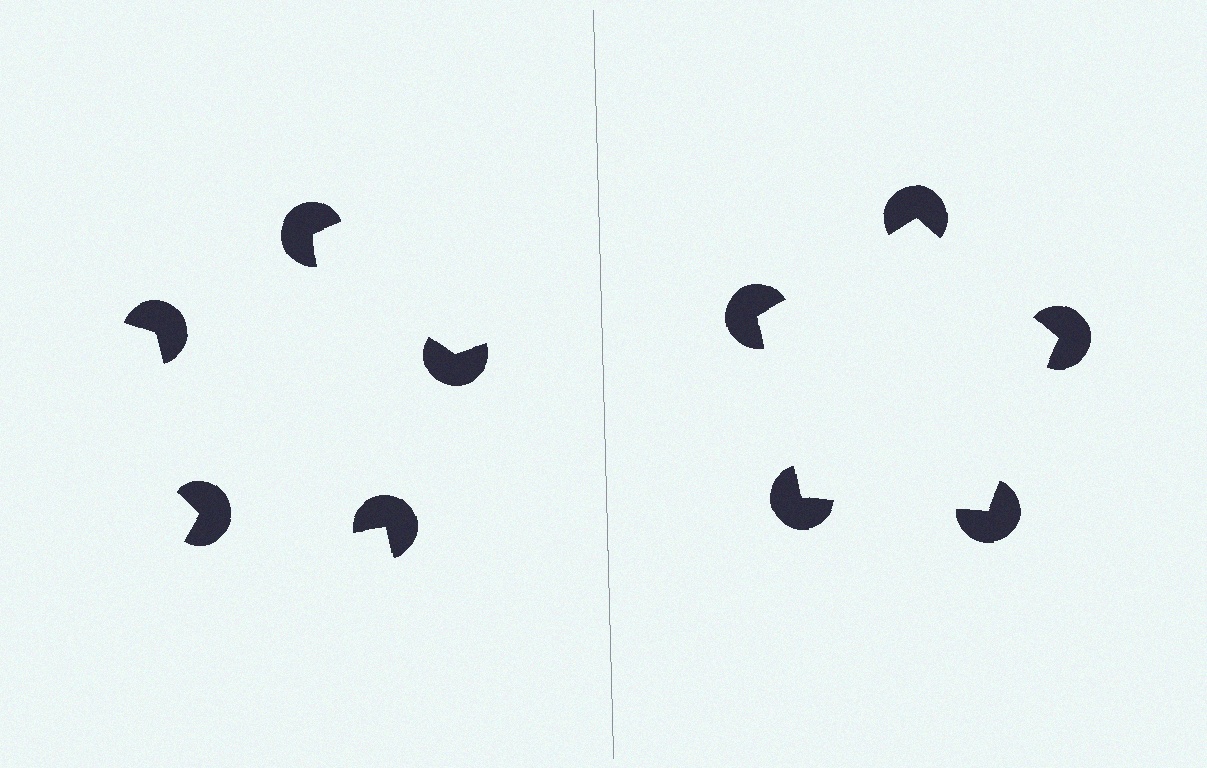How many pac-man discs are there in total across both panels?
10 — 5 on each side.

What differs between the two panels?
The pac-man discs are positioned identically on both sides; only the wedge orientations differ. On the right they align to a pentagon; on the left they are misaligned.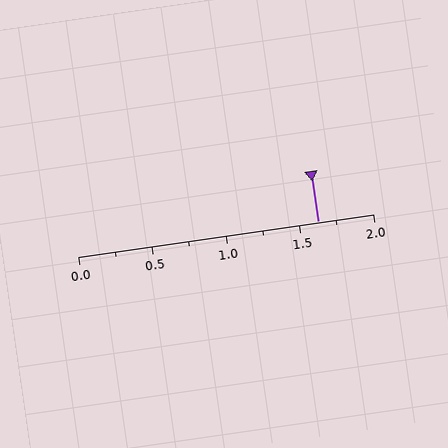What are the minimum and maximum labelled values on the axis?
The axis runs from 0.0 to 2.0.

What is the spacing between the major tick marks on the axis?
The major ticks are spaced 0.5 apart.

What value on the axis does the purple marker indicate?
The marker indicates approximately 1.62.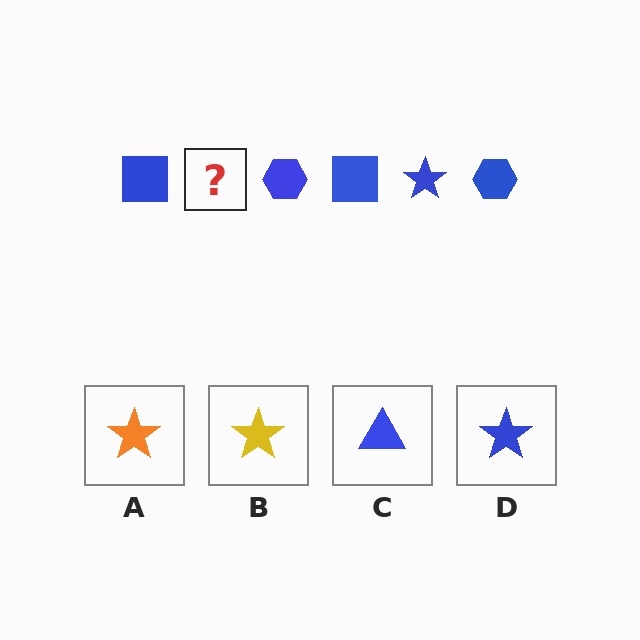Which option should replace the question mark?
Option D.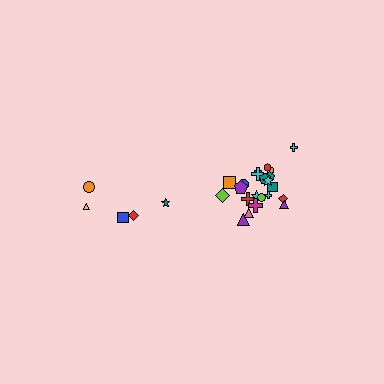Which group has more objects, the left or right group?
The right group.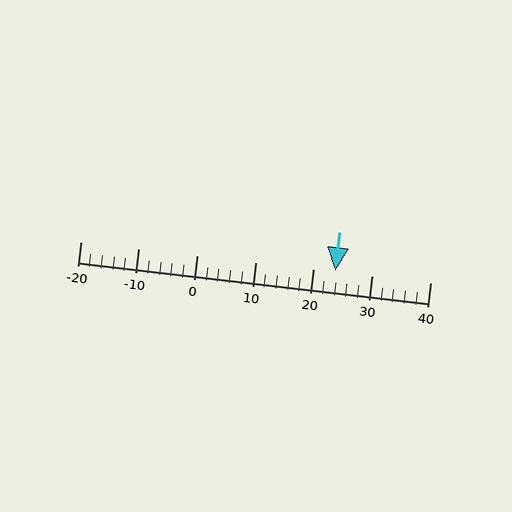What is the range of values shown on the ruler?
The ruler shows values from -20 to 40.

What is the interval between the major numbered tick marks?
The major tick marks are spaced 10 units apart.